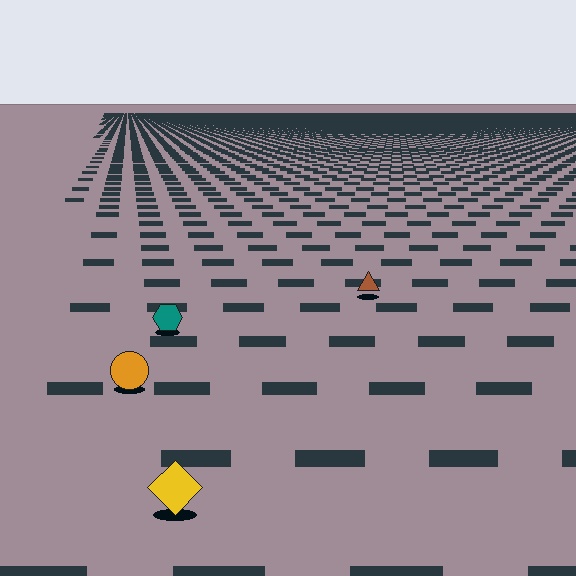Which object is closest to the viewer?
The yellow diamond is closest. The texture marks near it are larger and more spread out.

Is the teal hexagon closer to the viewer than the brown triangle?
Yes. The teal hexagon is closer — you can tell from the texture gradient: the ground texture is coarser near it.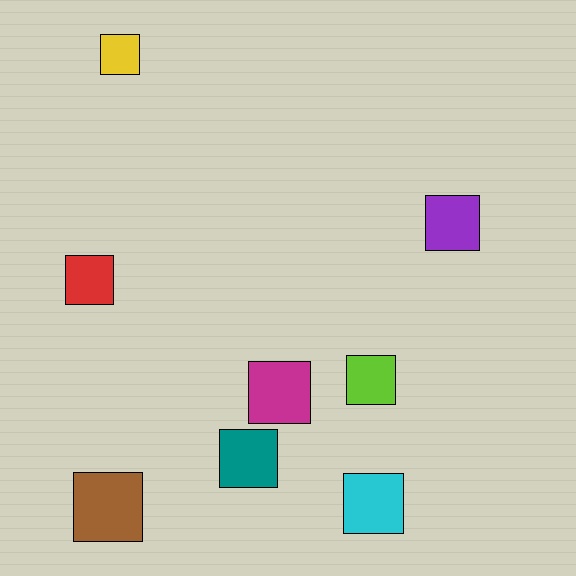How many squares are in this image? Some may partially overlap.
There are 8 squares.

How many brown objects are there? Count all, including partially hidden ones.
There is 1 brown object.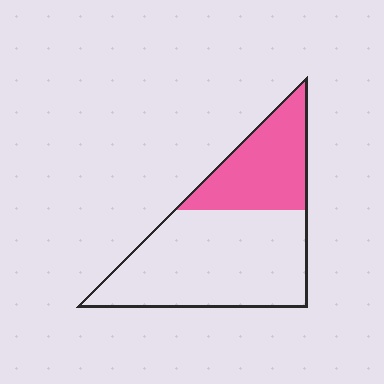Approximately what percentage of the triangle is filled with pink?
Approximately 35%.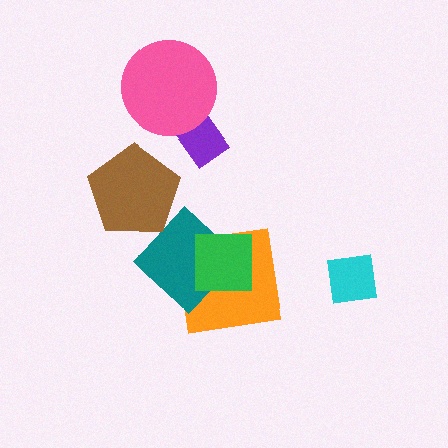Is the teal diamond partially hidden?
Yes, it is partially covered by another shape.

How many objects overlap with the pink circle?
1 object overlaps with the pink circle.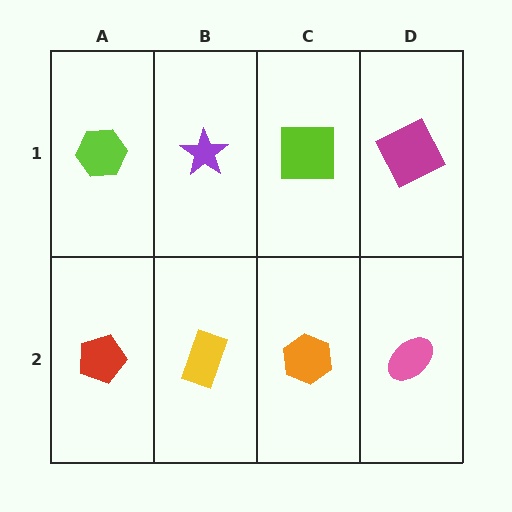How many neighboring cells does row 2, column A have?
2.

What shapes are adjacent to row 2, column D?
A magenta square (row 1, column D), an orange hexagon (row 2, column C).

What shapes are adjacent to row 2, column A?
A lime hexagon (row 1, column A), a yellow rectangle (row 2, column B).